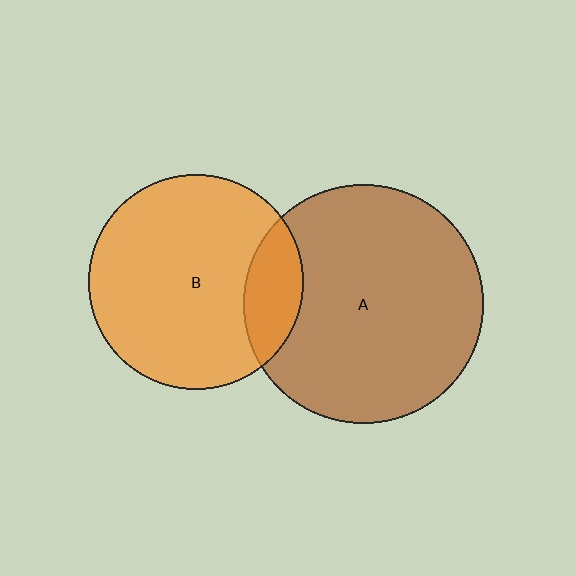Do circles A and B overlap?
Yes.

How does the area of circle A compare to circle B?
Approximately 1.2 times.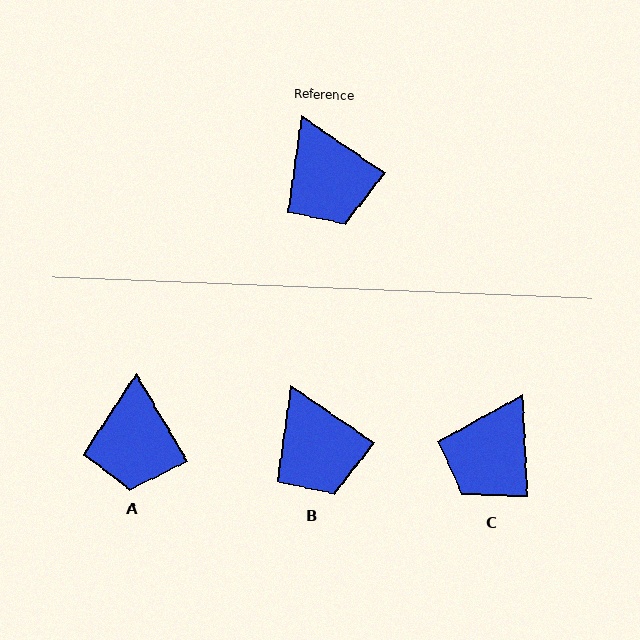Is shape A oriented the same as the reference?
No, it is off by about 25 degrees.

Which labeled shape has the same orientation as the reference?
B.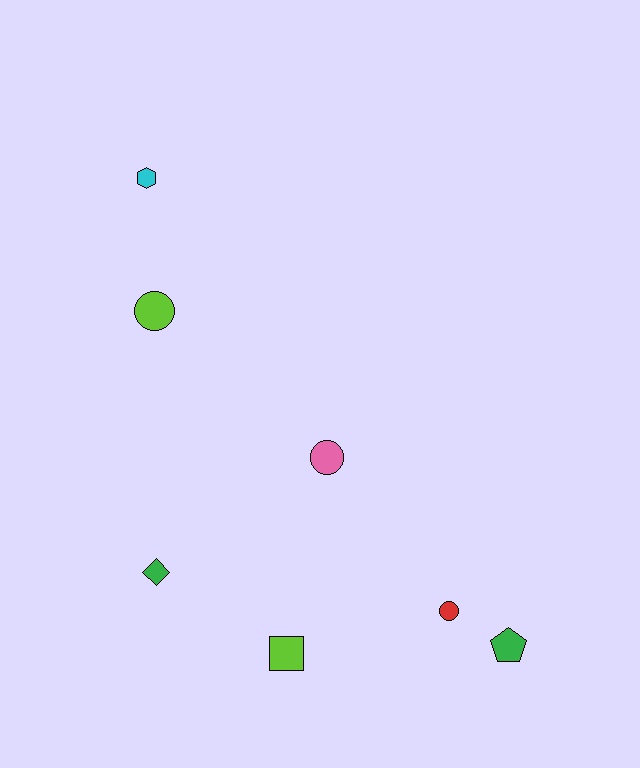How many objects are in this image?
There are 7 objects.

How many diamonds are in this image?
There is 1 diamond.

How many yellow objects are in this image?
There are no yellow objects.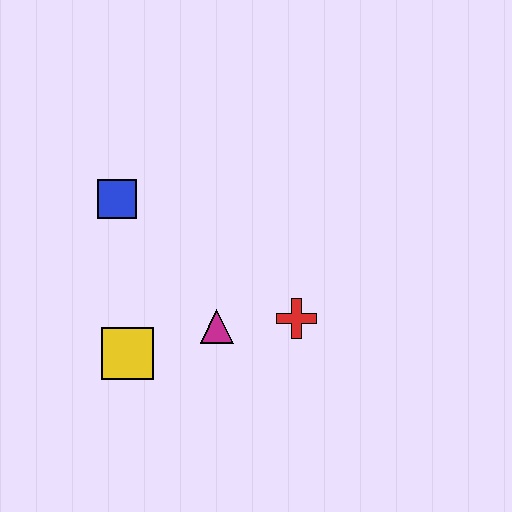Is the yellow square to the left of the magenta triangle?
Yes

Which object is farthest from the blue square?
The red cross is farthest from the blue square.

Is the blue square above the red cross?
Yes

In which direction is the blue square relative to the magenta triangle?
The blue square is above the magenta triangle.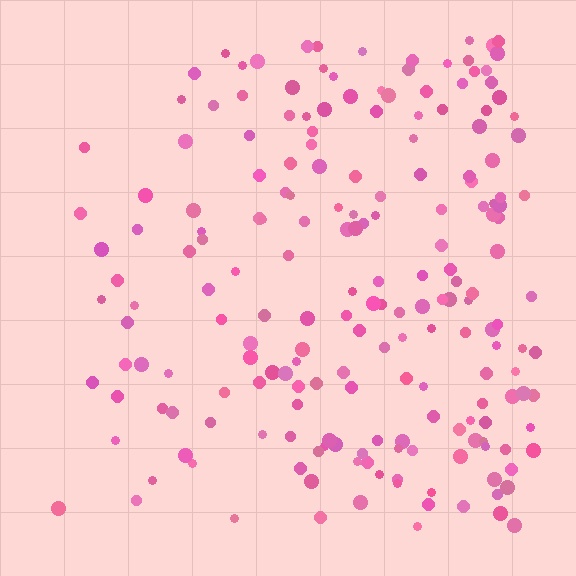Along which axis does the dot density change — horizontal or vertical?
Horizontal.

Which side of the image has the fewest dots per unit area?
The left.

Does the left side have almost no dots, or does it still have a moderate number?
Still a moderate number, just noticeably fewer than the right.